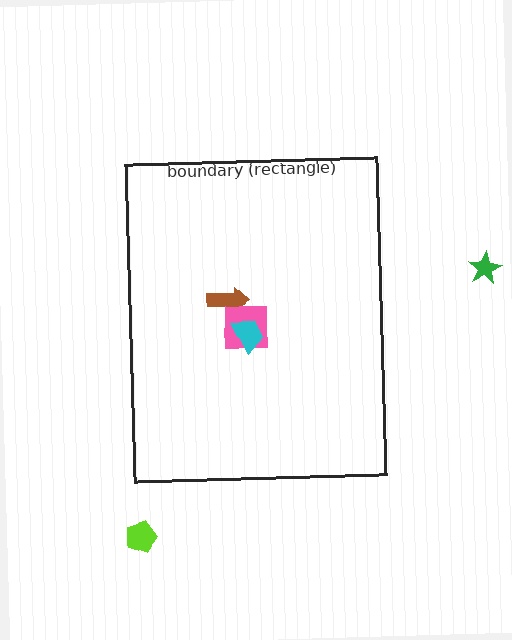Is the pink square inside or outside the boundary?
Inside.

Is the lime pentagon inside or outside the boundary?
Outside.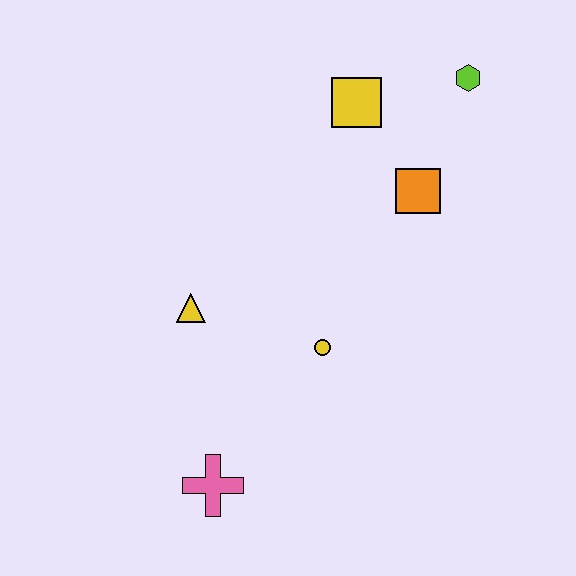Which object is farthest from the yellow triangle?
The lime hexagon is farthest from the yellow triangle.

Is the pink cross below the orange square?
Yes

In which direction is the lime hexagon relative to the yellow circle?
The lime hexagon is above the yellow circle.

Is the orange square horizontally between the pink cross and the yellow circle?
No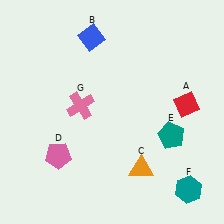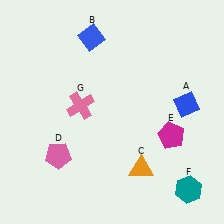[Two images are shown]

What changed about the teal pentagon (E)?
In Image 1, E is teal. In Image 2, it changed to magenta.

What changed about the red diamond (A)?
In Image 1, A is red. In Image 2, it changed to blue.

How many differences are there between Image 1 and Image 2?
There are 2 differences between the two images.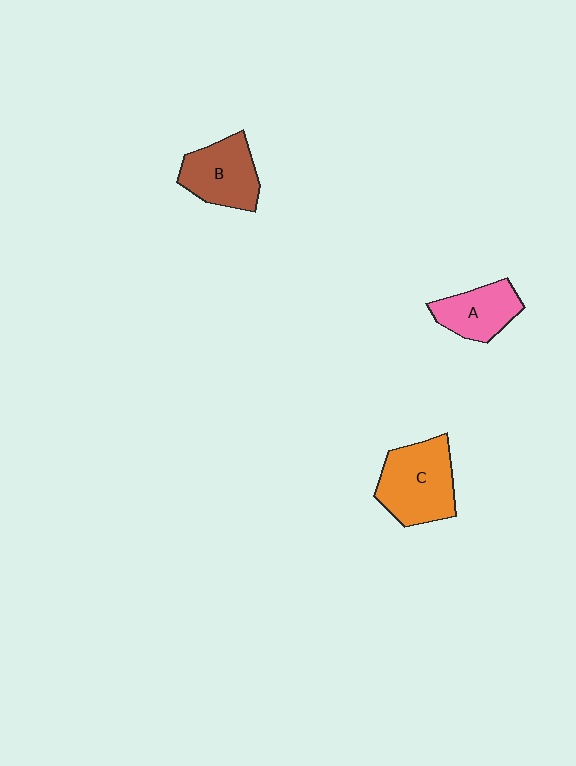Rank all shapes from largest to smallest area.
From largest to smallest: C (orange), B (brown), A (pink).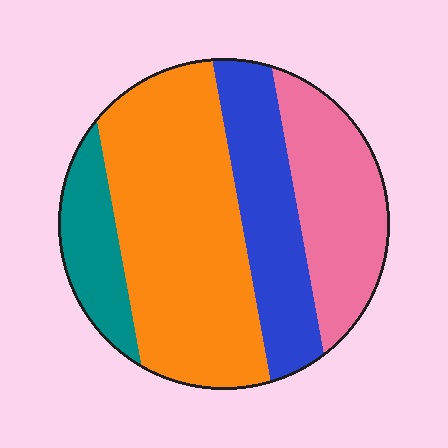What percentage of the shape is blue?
Blue covers 21% of the shape.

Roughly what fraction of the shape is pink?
Pink covers around 20% of the shape.